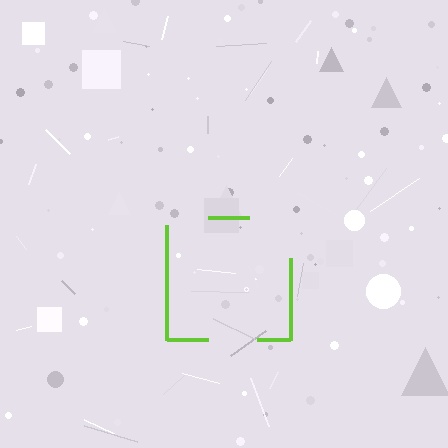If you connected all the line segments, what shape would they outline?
They would outline a square.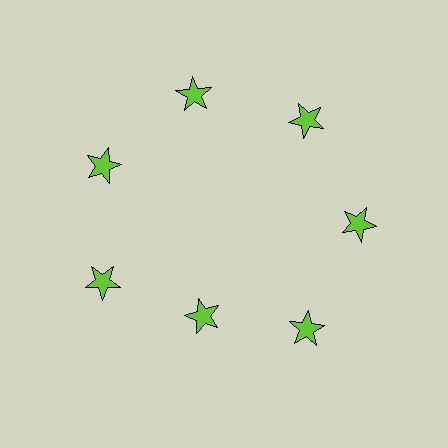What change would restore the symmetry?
The symmetry would be restored by moving it outward, back onto the ring so that all 7 stars sit at equal angles and equal distance from the center.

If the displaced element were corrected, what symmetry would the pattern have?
It would have 7-fold rotational symmetry — the pattern would map onto itself every 51 degrees.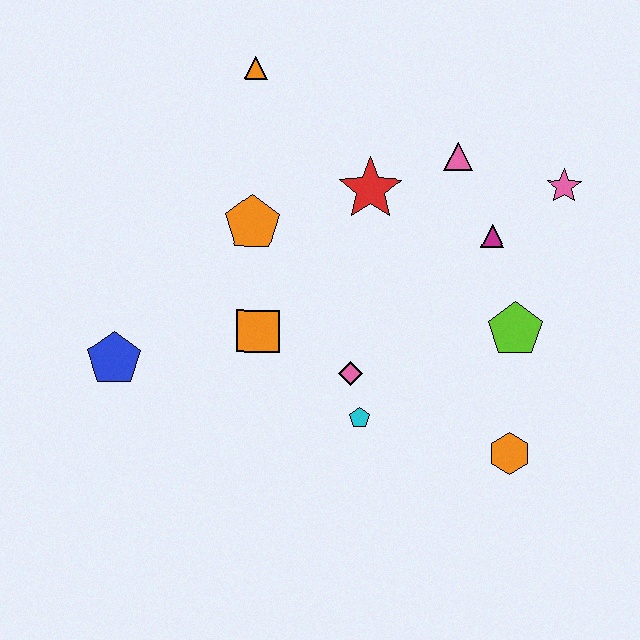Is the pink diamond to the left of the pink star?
Yes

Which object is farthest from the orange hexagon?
The orange triangle is farthest from the orange hexagon.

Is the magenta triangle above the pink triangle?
No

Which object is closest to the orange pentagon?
The orange square is closest to the orange pentagon.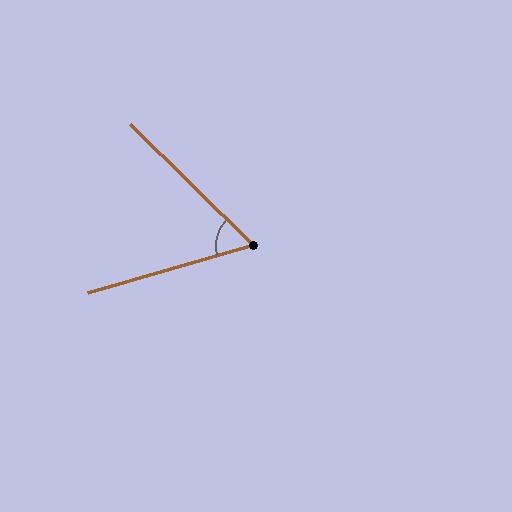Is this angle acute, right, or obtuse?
It is acute.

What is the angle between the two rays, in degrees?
Approximately 61 degrees.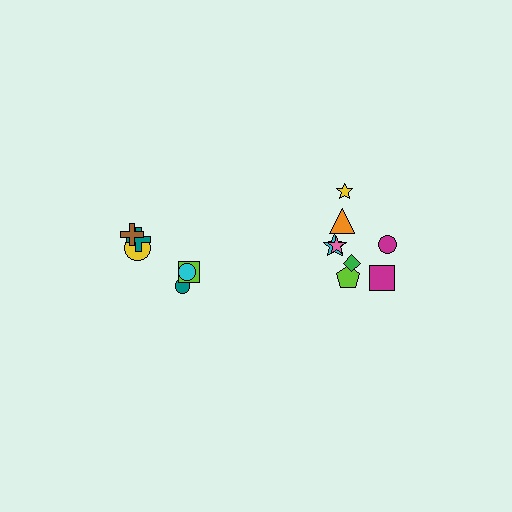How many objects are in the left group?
There are 6 objects.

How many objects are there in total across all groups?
There are 14 objects.